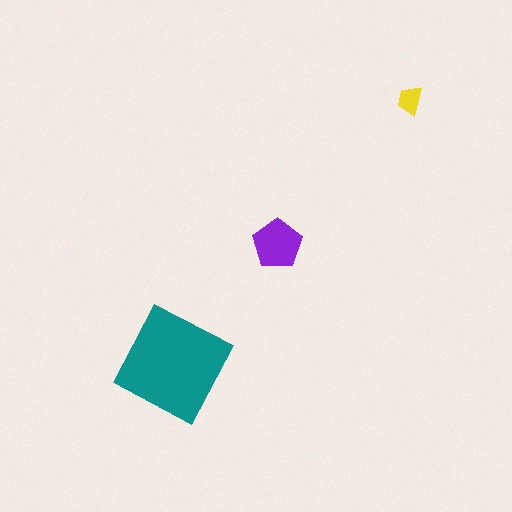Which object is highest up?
The yellow trapezoid is topmost.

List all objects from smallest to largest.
The yellow trapezoid, the purple pentagon, the teal diamond.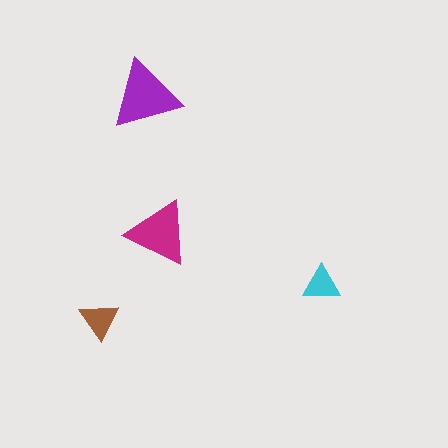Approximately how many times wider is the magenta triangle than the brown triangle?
About 1.5 times wider.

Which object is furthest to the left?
The brown triangle is leftmost.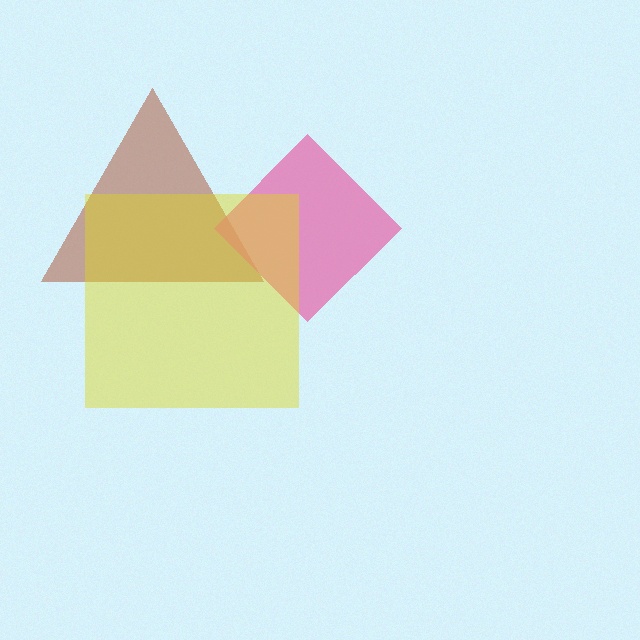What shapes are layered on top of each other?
The layered shapes are: a brown triangle, a pink diamond, a yellow square.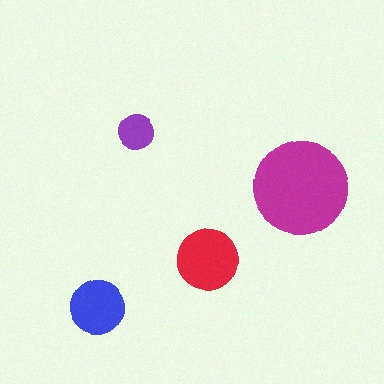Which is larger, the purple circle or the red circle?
The red one.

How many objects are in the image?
There are 4 objects in the image.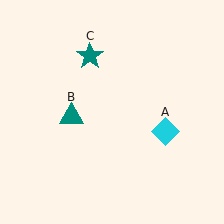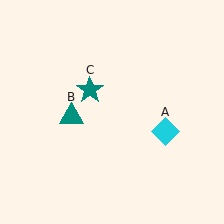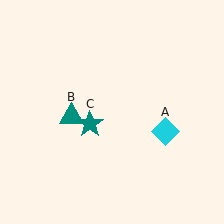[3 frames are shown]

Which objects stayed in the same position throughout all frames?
Cyan diamond (object A) and teal triangle (object B) remained stationary.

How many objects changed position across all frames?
1 object changed position: teal star (object C).